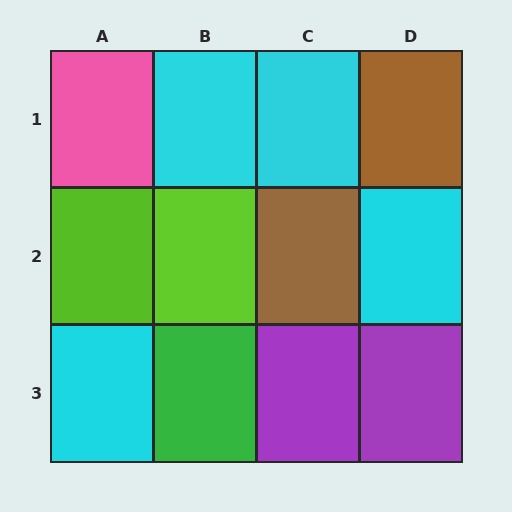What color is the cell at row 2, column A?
Lime.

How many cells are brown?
2 cells are brown.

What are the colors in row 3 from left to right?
Cyan, green, purple, purple.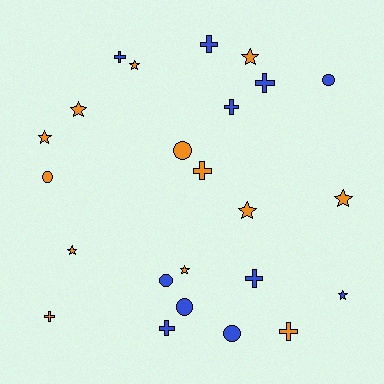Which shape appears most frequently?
Cross, with 9 objects.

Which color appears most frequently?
Orange, with 13 objects.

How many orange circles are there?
There are 2 orange circles.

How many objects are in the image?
There are 24 objects.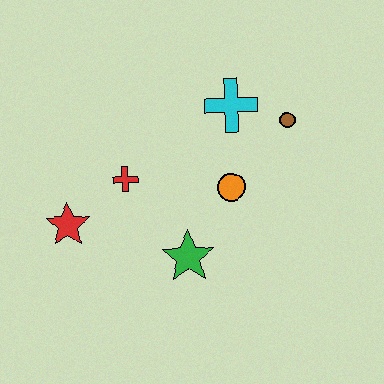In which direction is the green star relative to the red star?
The green star is to the right of the red star.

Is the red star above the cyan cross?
No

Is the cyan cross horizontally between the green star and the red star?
No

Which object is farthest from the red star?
The brown circle is farthest from the red star.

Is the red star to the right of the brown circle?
No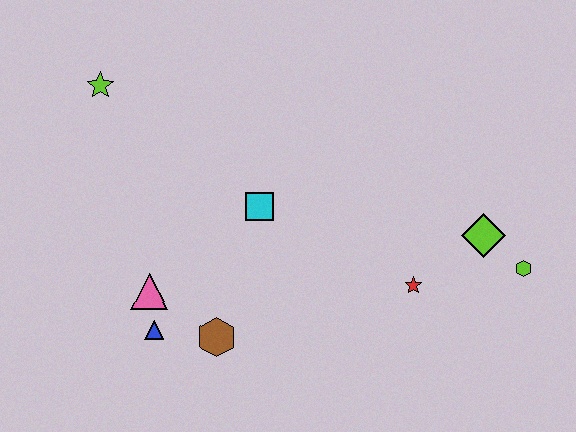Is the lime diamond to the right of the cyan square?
Yes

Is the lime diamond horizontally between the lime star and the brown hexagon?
No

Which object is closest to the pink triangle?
The blue triangle is closest to the pink triangle.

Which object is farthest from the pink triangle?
The lime hexagon is farthest from the pink triangle.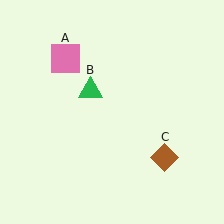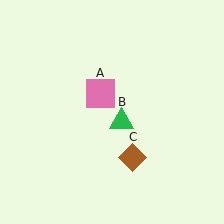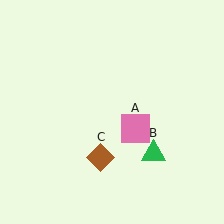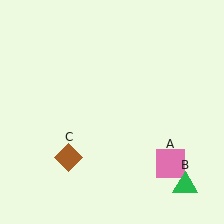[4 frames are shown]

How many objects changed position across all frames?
3 objects changed position: pink square (object A), green triangle (object B), brown diamond (object C).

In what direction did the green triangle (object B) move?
The green triangle (object B) moved down and to the right.